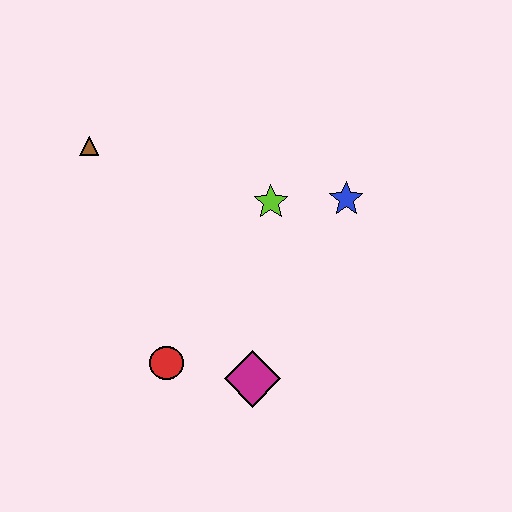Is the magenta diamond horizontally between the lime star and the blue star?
No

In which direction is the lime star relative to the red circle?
The lime star is above the red circle.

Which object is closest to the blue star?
The lime star is closest to the blue star.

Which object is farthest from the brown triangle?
The magenta diamond is farthest from the brown triangle.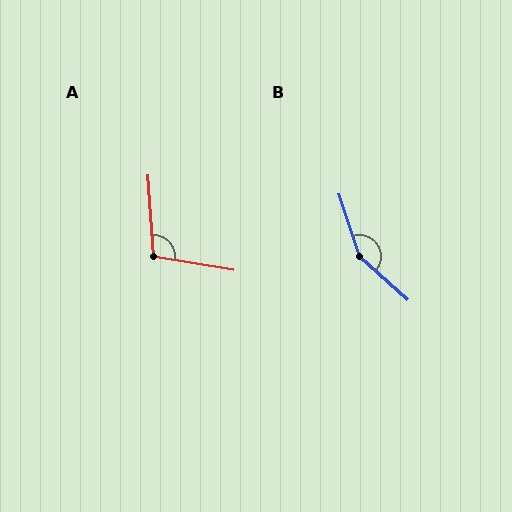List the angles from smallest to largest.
A (103°), B (151°).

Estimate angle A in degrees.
Approximately 103 degrees.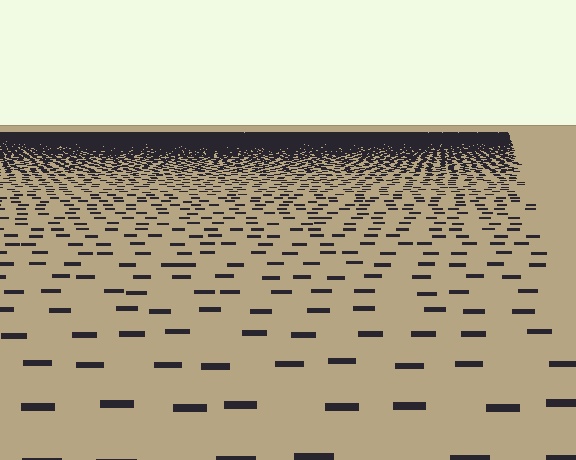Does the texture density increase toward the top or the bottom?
Density increases toward the top.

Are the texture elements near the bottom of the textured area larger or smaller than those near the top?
Larger. Near the bottom, elements are closer to the viewer and appear at a bigger on-screen size.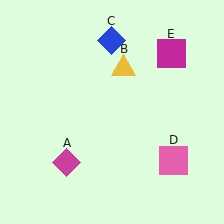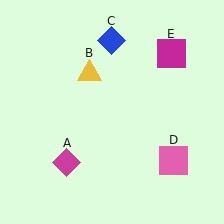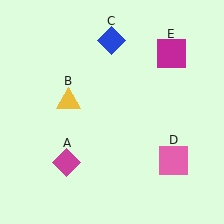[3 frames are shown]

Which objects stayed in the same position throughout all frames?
Magenta diamond (object A) and blue diamond (object C) and pink square (object D) and magenta square (object E) remained stationary.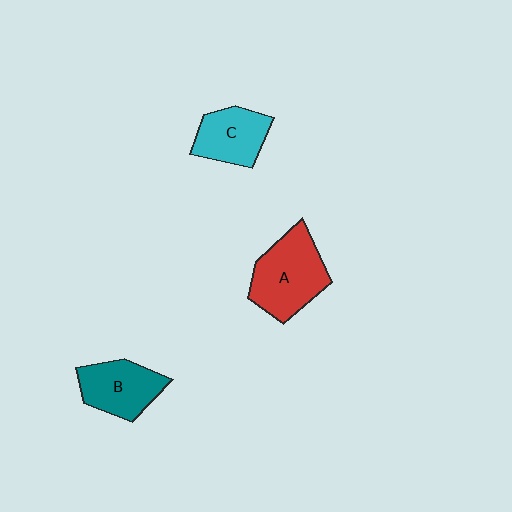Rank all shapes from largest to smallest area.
From largest to smallest: A (red), B (teal), C (cyan).